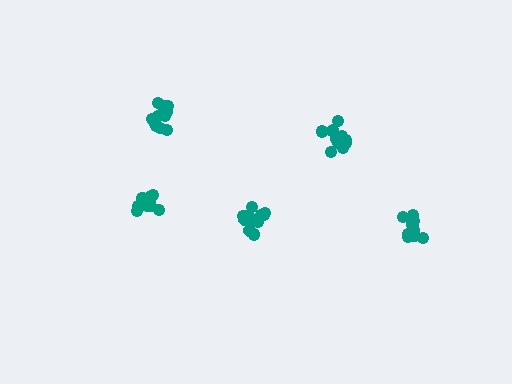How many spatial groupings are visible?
There are 5 spatial groupings.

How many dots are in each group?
Group 1: 12 dots, Group 2: 12 dots, Group 3: 16 dots, Group 4: 11 dots, Group 5: 14 dots (65 total).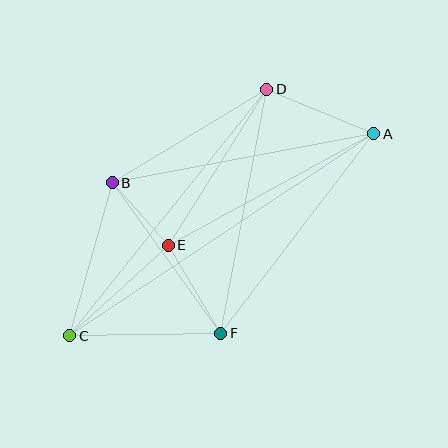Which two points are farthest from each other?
Points A and C are farthest from each other.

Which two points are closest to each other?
Points B and E are closest to each other.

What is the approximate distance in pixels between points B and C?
The distance between B and C is approximately 159 pixels.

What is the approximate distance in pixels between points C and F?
The distance between C and F is approximately 151 pixels.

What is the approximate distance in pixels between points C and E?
The distance between C and E is approximately 134 pixels.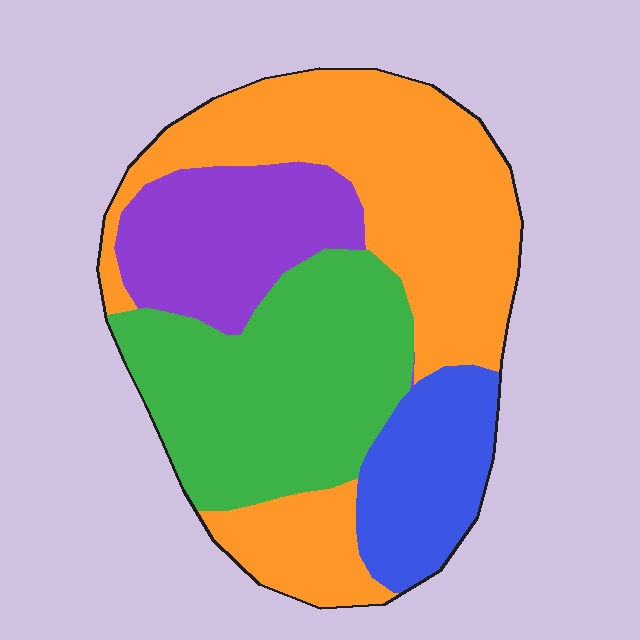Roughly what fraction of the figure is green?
Green covers around 30% of the figure.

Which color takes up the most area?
Orange, at roughly 40%.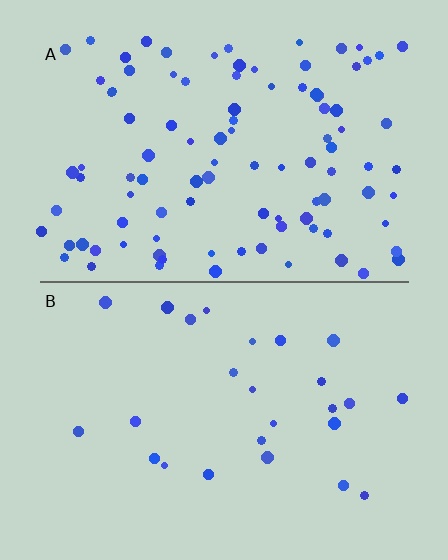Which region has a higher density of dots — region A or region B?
A (the top).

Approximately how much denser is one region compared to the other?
Approximately 3.8× — region A over region B.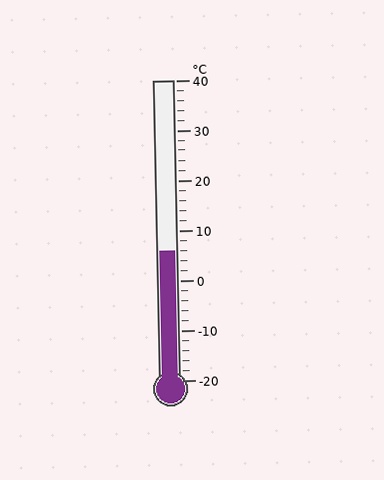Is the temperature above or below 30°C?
The temperature is below 30°C.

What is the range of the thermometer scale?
The thermometer scale ranges from -20°C to 40°C.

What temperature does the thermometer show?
The thermometer shows approximately 6°C.